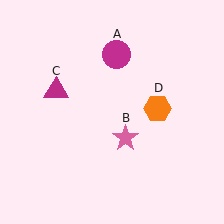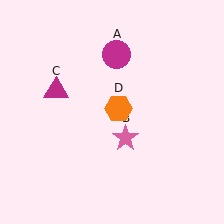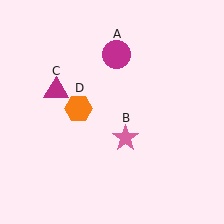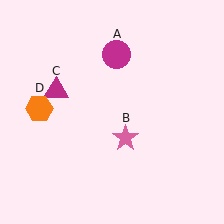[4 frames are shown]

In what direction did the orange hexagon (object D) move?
The orange hexagon (object D) moved left.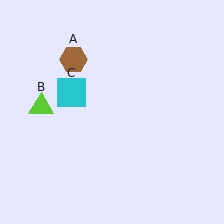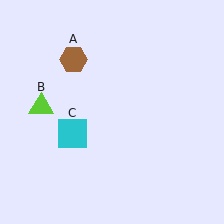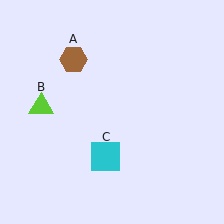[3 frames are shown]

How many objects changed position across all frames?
1 object changed position: cyan square (object C).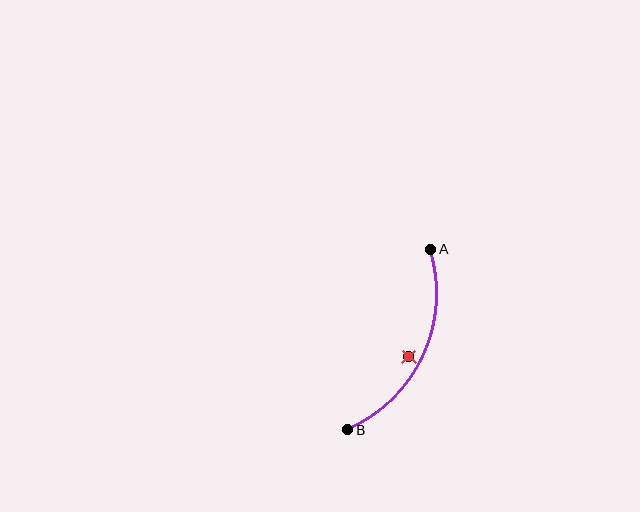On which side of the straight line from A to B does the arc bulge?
The arc bulges to the right of the straight line connecting A and B.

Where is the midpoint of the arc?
The arc midpoint is the point on the curve farthest from the straight line joining A and B. It sits to the right of that line.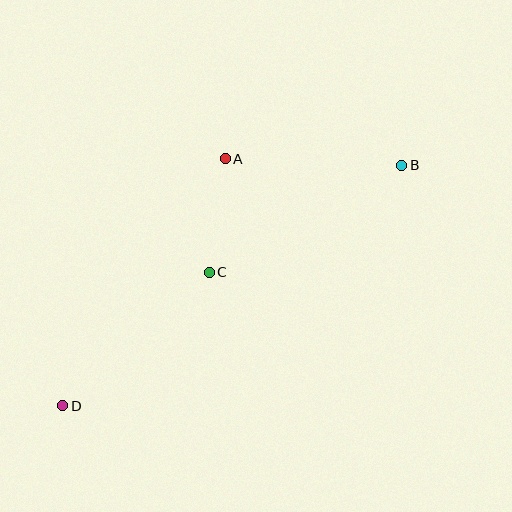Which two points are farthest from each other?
Points B and D are farthest from each other.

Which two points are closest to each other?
Points A and C are closest to each other.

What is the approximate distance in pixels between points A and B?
The distance between A and B is approximately 177 pixels.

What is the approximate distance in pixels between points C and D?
The distance between C and D is approximately 198 pixels.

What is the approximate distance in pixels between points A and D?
The distance between A and D is approximately 296 pixels.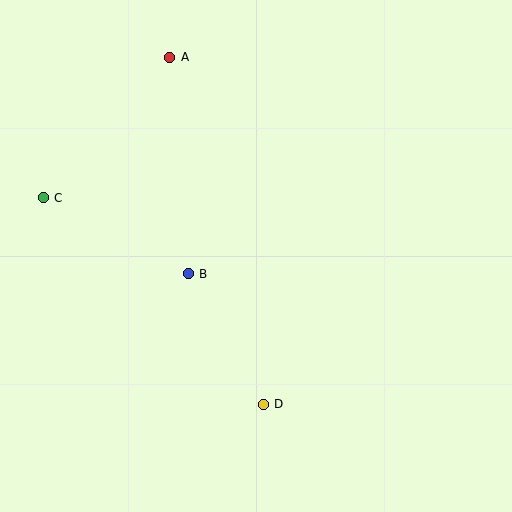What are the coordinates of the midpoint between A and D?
The midpoint between A and D is at (217, 231).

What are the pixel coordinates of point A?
Point A is at (170, 57).